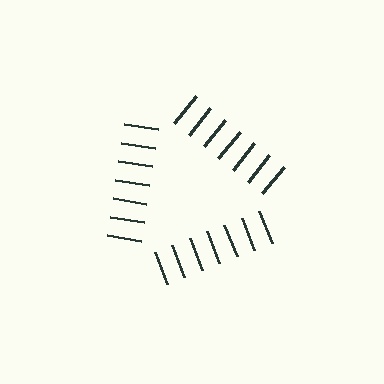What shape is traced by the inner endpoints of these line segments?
An illusory triangle — the line segments terminate on its edges but no continuous stroke is drawn.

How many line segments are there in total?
21 — 7 along each of the 3 edges.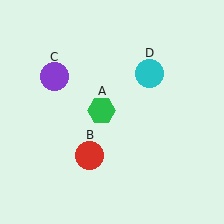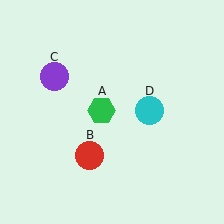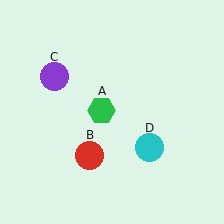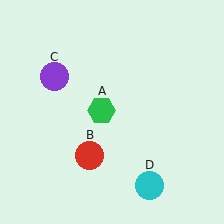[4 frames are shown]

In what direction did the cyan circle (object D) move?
The cyan circle (object D) moved down.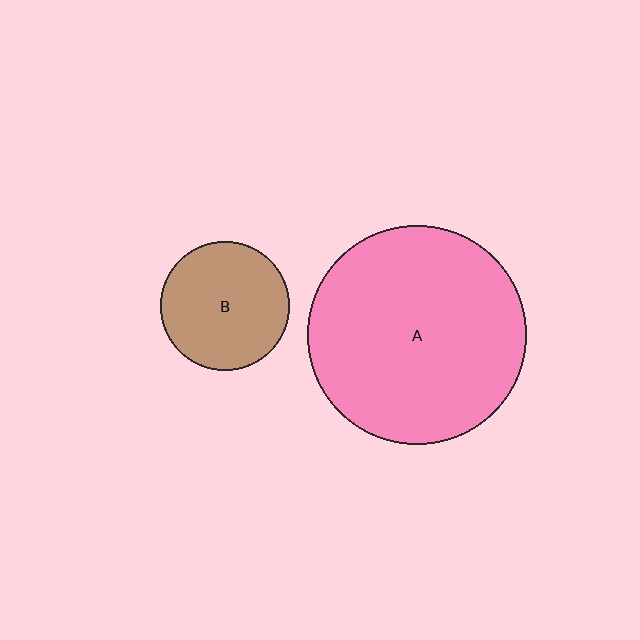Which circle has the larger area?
Circle A (pink).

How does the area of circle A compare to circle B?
Approximately 2.9 times.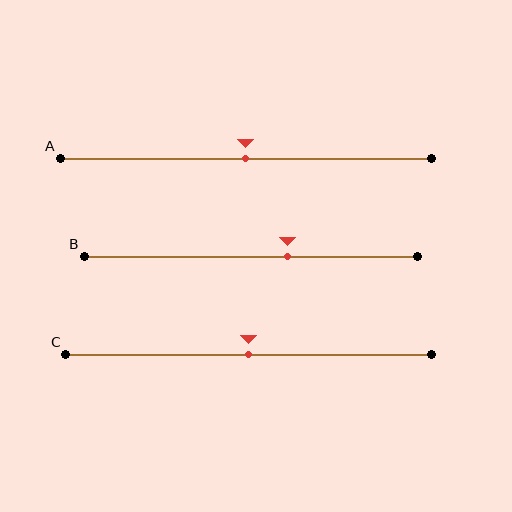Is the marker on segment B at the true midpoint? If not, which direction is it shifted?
No, the marker on segment B is shifted to the right by about 11% of the segment length.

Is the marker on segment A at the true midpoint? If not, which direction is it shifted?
Yes, the marker on segment A is at the true midpoint.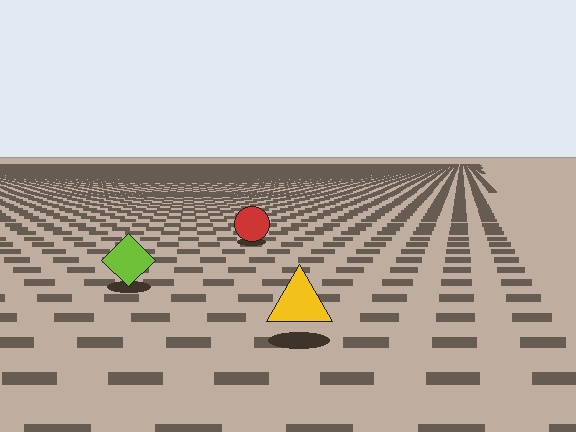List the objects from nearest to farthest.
From nearest to farthest: the yellow triangle, the lime diamond, the red circle.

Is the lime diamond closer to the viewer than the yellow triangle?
No. The yellow triangle is closer — you can tell from the texture gradient: the ground texture is coarser near it.